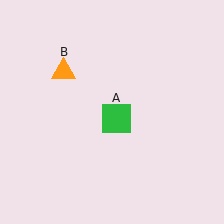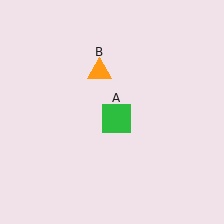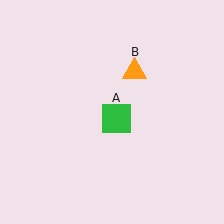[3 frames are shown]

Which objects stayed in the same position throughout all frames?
Green square (object A) remained stationary.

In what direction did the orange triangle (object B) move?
The orange triangle (object B) moved right.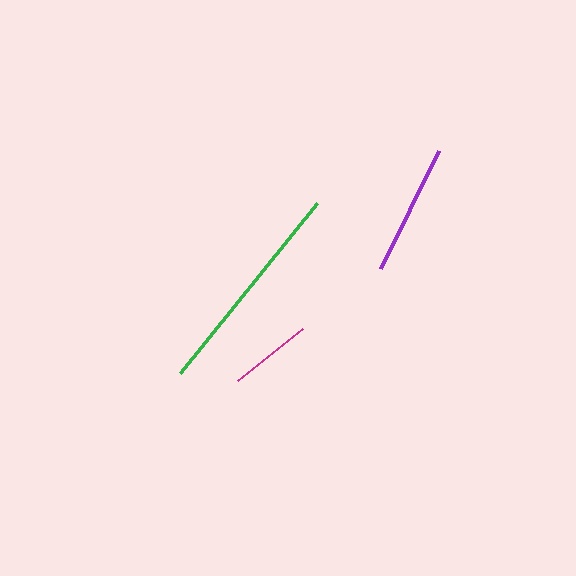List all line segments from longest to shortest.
From longest to shortest: green, purple, magenta.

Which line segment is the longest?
The green line is the longest at approximately 219 pixels.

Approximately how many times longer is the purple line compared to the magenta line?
The purple line is approximately 1.6 times the length of the magenta line.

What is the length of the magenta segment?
The magenta segment is approximately 83 pixels long.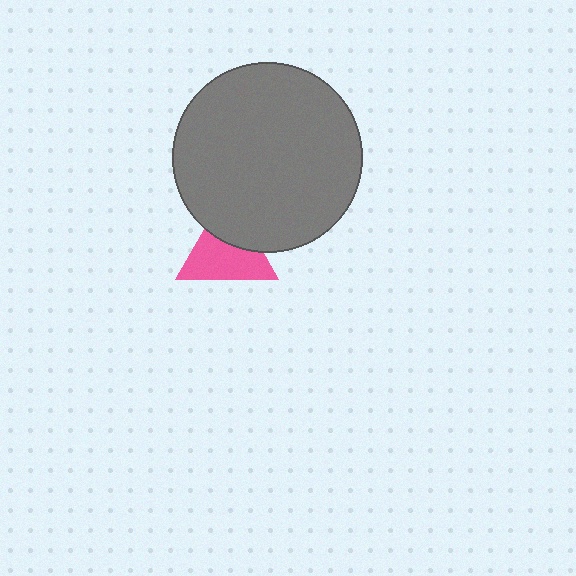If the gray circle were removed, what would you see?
You would see the complete pink triangle.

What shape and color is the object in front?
The object in front is a gray circle.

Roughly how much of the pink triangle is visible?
About half of it is visible (roughly 63%).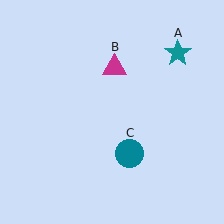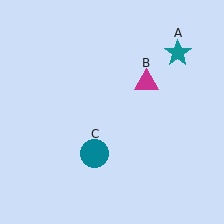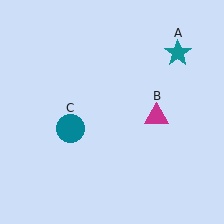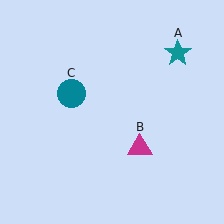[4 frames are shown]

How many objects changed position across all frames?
2 objects changed position: magenta triangle (object B), teal circle (object C).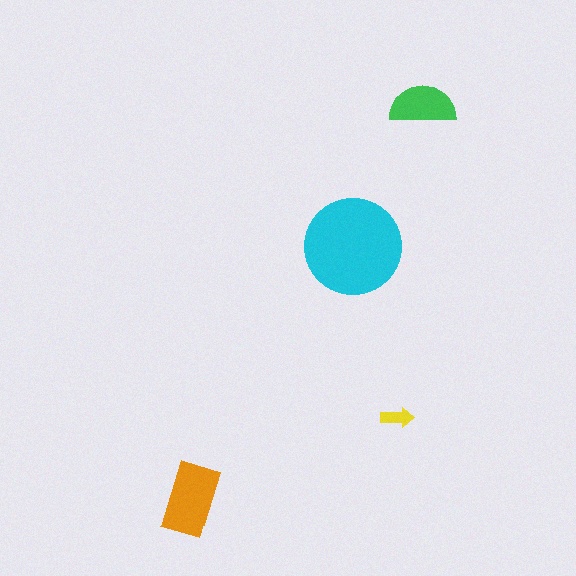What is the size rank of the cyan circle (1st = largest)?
1st.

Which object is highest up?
The green semicircle is topmost.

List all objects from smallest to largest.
The yellow arrow, the green semicircle, the orange rectangle, the cyan circle.